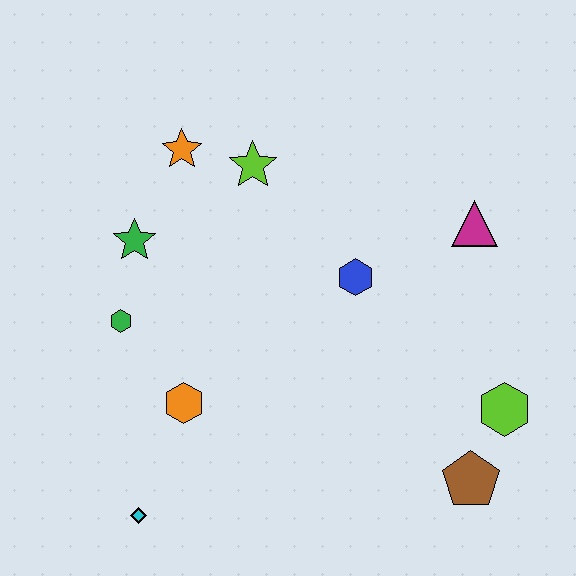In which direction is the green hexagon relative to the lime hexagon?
The green hexagon is to the left of the lime hexagon.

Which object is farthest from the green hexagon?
The lime hexagon is farthest from the green hexagon.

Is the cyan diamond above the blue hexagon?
No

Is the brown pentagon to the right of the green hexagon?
Yes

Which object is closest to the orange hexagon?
The green hexagon is closest to the orange hexagon.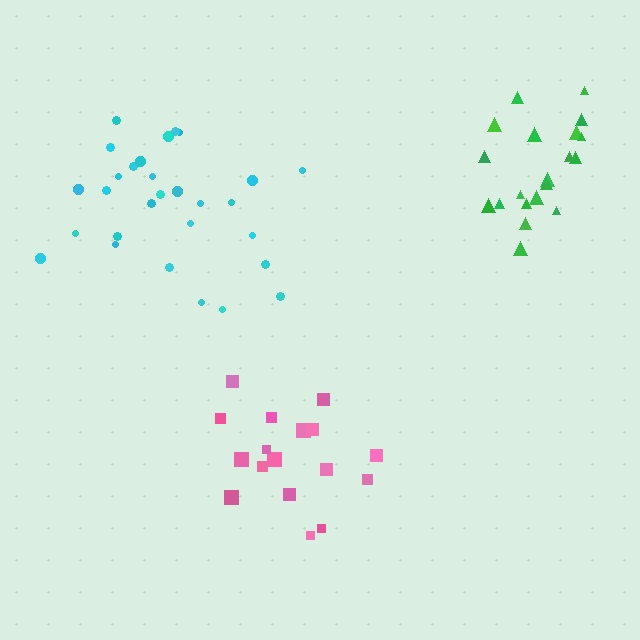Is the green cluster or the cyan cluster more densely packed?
Green.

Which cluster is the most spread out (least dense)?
Cyan.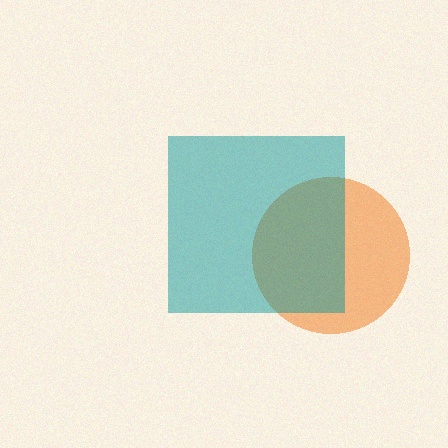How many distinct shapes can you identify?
There are 2 distinct shapes: an orange circle, a teal square.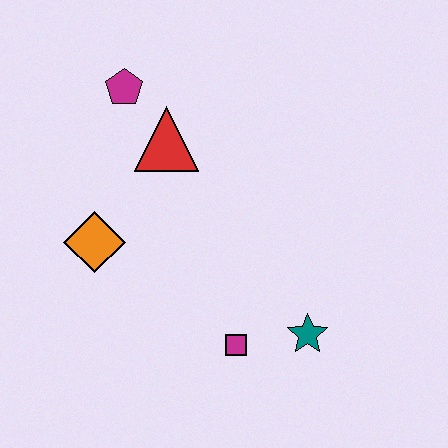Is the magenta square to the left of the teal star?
Yes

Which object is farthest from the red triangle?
The teal star is farthest from the red triangle.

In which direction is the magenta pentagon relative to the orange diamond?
The magenta pentagon is above the orange diamond.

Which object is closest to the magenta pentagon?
The red triangle is closest to the magenta pentagon.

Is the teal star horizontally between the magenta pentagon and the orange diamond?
No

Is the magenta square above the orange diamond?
No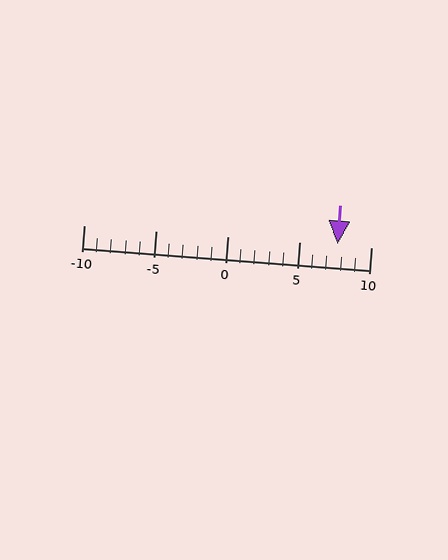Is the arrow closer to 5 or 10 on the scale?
The arrow is closer to 10.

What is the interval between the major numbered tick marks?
The major tick marks are spaced 5 units apart.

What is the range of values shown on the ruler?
The ruler shows values from -10 to 10.